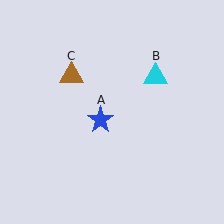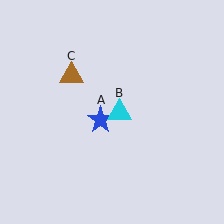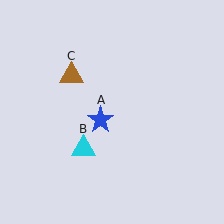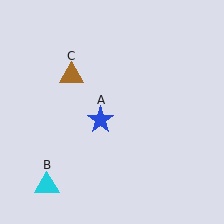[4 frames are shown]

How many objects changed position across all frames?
1 object changed position: cyan triangle (object B).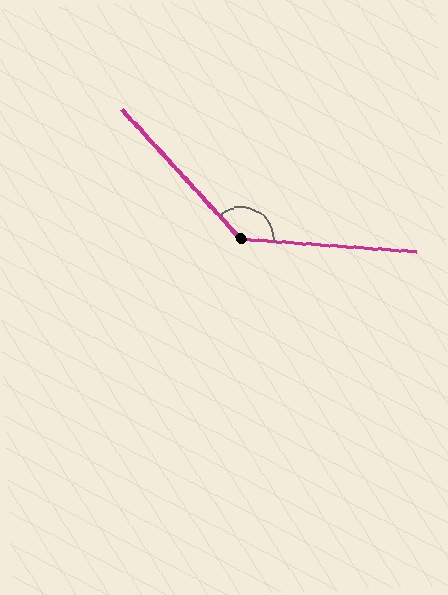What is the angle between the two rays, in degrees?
Approximately 136 degrees.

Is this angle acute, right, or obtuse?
It is obtuse.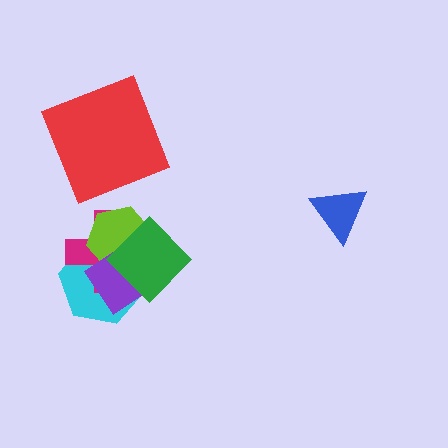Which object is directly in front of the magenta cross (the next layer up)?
The lime hexagon is directly in front of the magenta cross.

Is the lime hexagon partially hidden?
Yes, it is partially covered by another shape.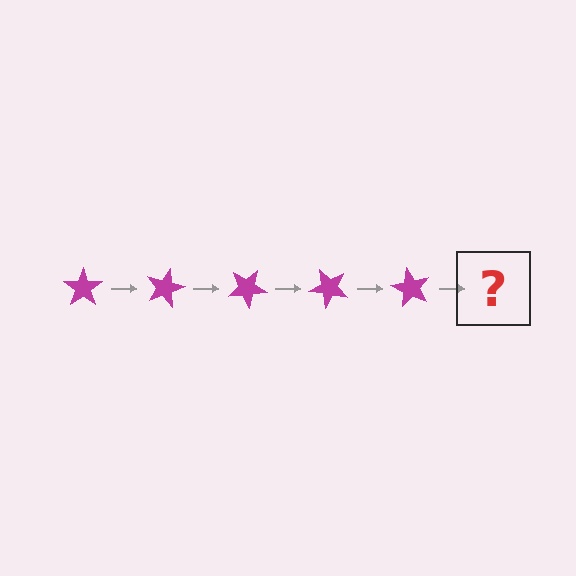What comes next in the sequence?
The next element should be a magenta star rotated 75 degrees.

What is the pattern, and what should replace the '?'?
The pattern is that the star rotates 15 degrees each step. The '?' should be a magenta star rotated 75 degrees.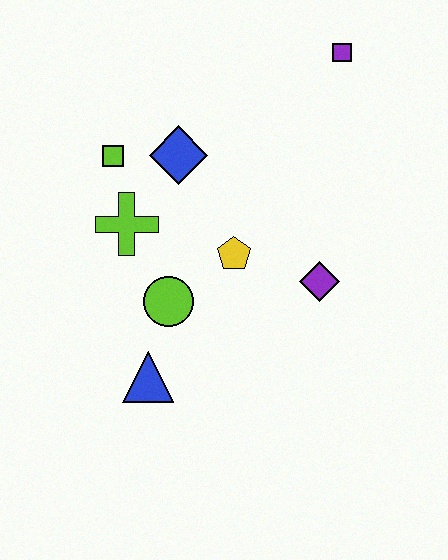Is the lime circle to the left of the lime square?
No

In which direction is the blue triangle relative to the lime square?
The blue triangle is below the lime square.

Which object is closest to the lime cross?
The lime square is closest to the lime cross.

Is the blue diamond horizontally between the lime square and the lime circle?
No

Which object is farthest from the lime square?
The purple square is farthest from the lime square.